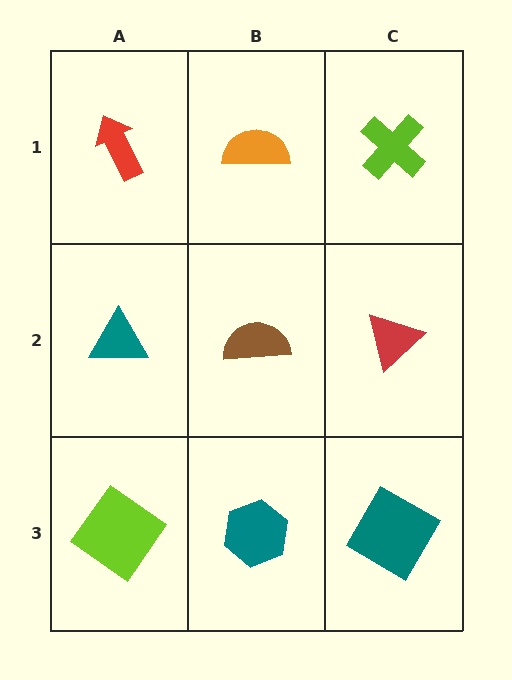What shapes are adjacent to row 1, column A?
A teal triangle (row 2, column A), an orange semicircle (row 1, column B).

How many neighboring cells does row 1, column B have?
3.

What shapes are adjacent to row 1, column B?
A brown semicircle (row 2, column B), a red arrow (row 1, column A), a lime cross (row 1, column C).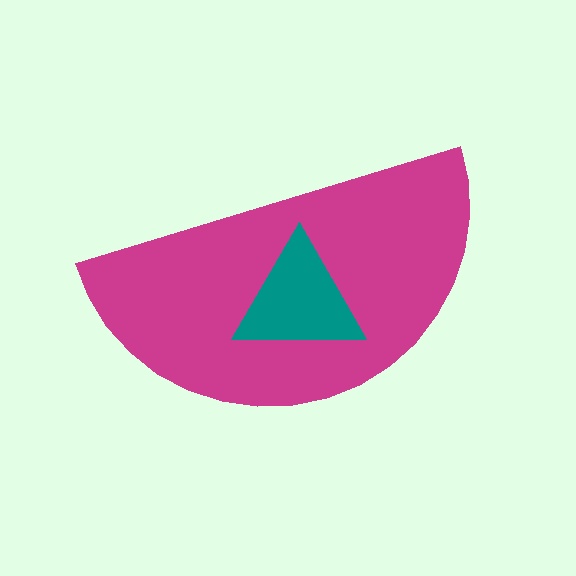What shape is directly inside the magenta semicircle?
The teal triangle.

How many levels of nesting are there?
2.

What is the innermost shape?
The teal triangle.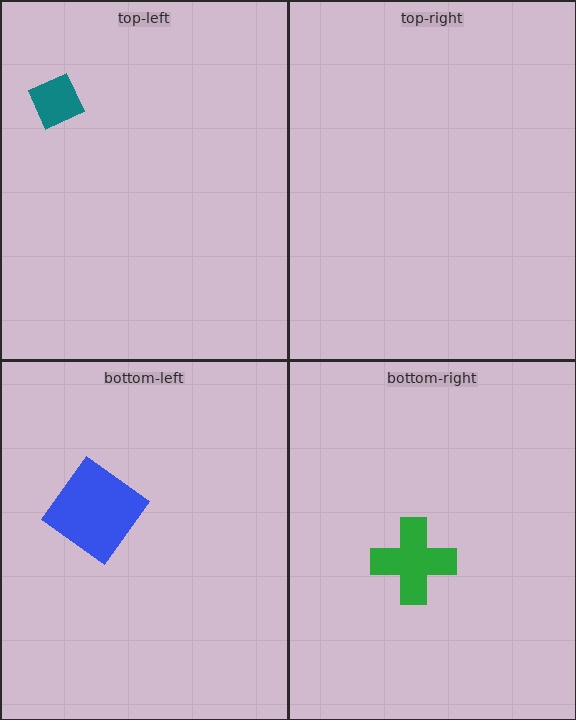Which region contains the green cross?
The bottom-right region.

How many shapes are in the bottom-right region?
1.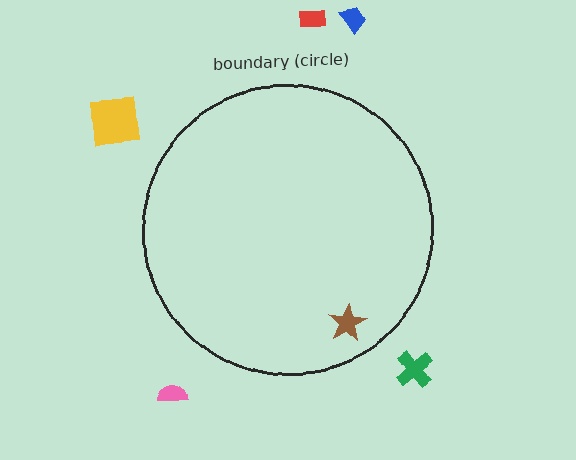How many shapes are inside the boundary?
1 inside, 5 outside.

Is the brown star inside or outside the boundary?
Inside.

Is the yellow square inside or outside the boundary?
Outside.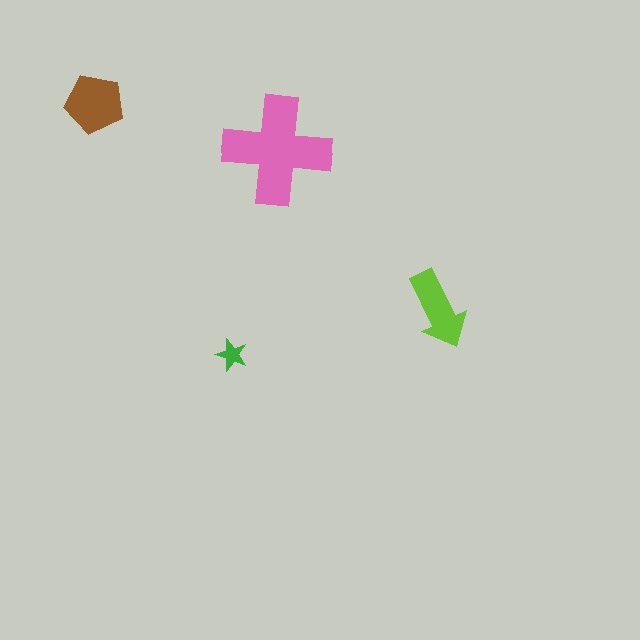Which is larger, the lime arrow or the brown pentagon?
The brown pentagon.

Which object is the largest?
The pink cross.